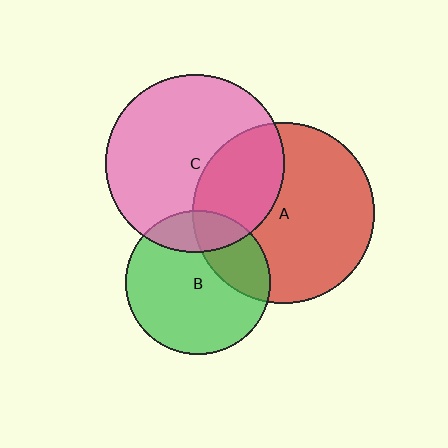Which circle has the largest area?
Circle A (red).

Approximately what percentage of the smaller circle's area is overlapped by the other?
Approximately 20%.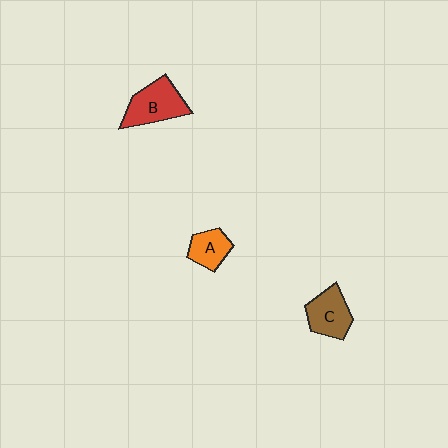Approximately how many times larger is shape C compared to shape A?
Approximately 1.4 times.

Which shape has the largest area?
Shape B (red).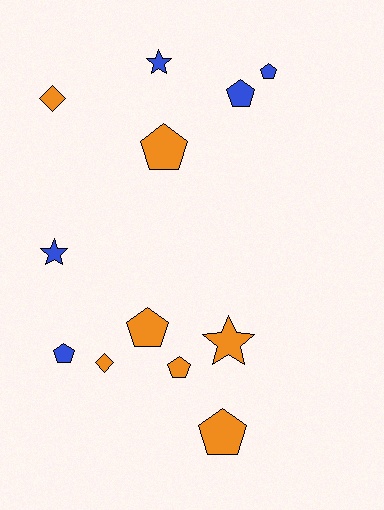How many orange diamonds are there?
There are 2 orange diamonds.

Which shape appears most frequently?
Pentagon, with 7 objects.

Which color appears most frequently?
Orange, with 7 objects.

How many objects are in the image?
There are 12 objects.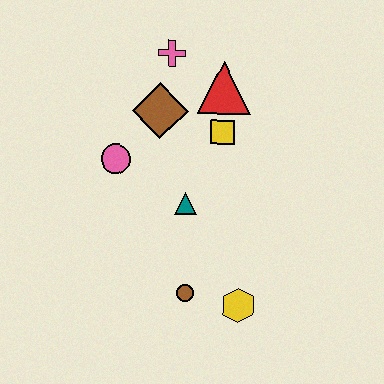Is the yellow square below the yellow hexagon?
No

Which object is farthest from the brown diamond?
The yellow hexagon is farthest from the brown diamond.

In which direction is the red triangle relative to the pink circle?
The red triangle is to the right of the pink circle.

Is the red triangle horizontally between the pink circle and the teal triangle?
No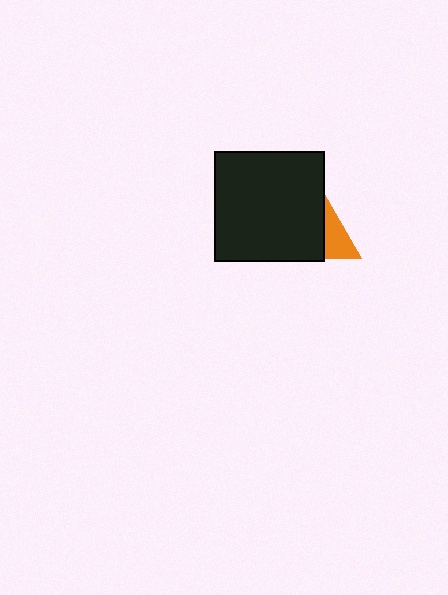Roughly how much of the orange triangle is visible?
A small part of it is visible (roughly 32%).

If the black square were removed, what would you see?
You would see the complete orange triangle.